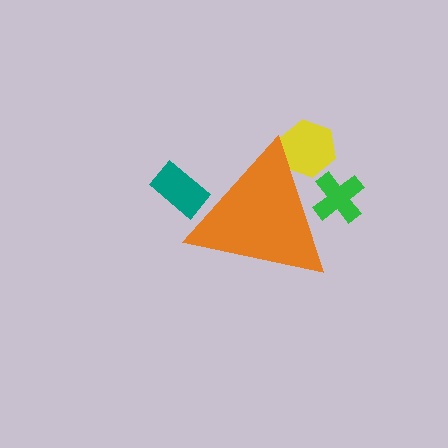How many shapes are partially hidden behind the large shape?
3 shapes are partially hidden.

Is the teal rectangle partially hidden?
Yes, the teal rectangle is partially hidden behind the orange triangle.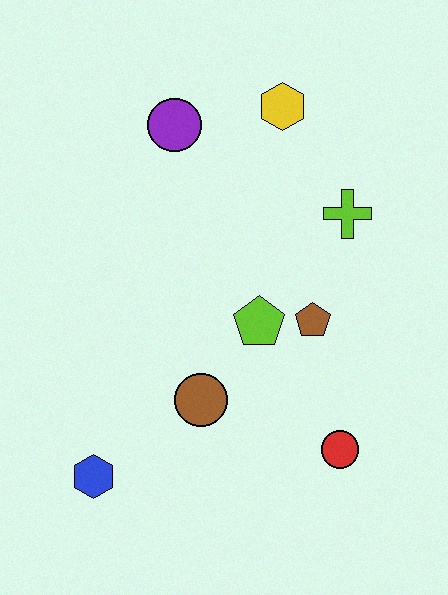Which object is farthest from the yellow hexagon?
The blue hexagon is farthest from the yellow hexagon.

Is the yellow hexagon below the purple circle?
No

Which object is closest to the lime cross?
The brown pentagon is closest to the lime cross.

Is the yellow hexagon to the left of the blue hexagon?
No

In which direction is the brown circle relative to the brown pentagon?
The brown circle is to the left of the brown pentagon.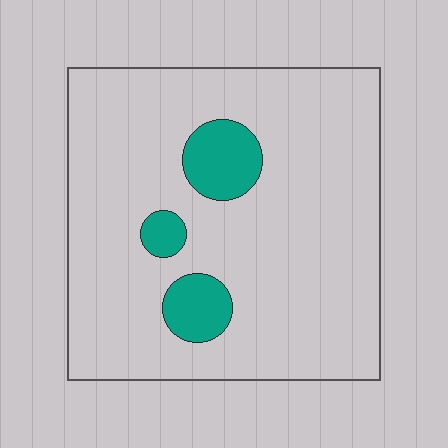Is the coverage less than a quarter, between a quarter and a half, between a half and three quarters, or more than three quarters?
Less than a quarter.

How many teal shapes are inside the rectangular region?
3.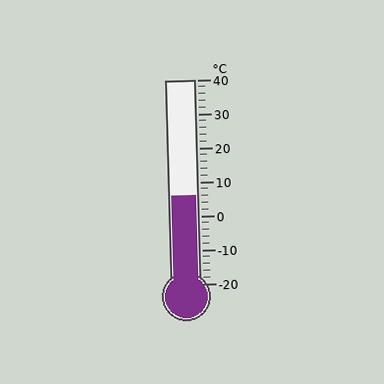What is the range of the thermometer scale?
The thermometer scale ranges from -20°C to 40°C.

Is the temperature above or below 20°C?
The temperature is below 20°C.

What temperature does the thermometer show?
The thermometer shows approximately 6°C.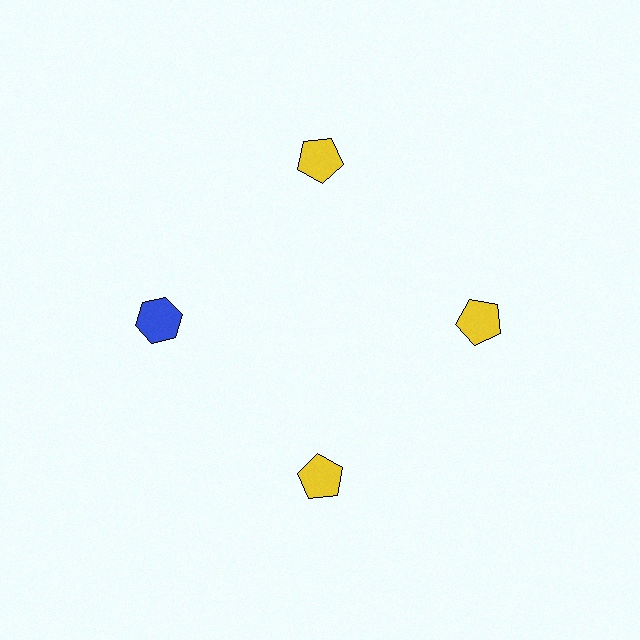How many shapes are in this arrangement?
There are 4 shapes arranged in a ring pattern.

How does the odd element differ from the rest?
It differs in both color (blue instead of yellow) and shape (hexagon instead of pentagon).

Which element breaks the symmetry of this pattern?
The blue hexagon at roughly the 9 o'clock position breaks the symmetry. All other shapes are yellow pentagons.